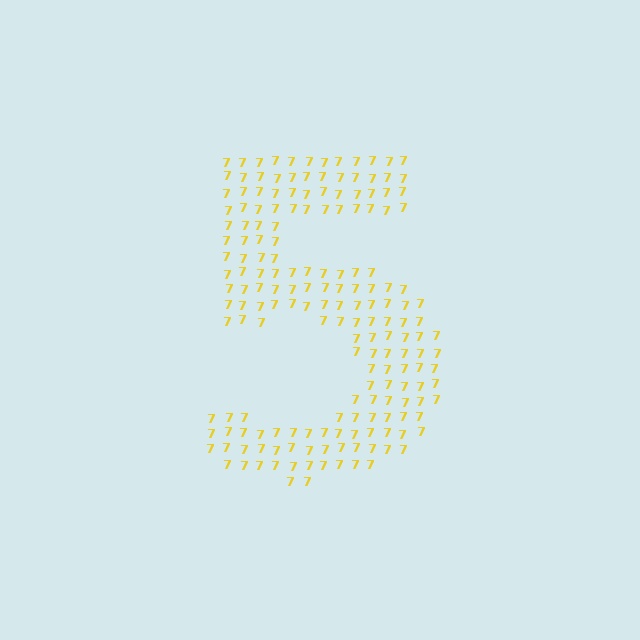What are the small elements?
The small elements are digit 7's.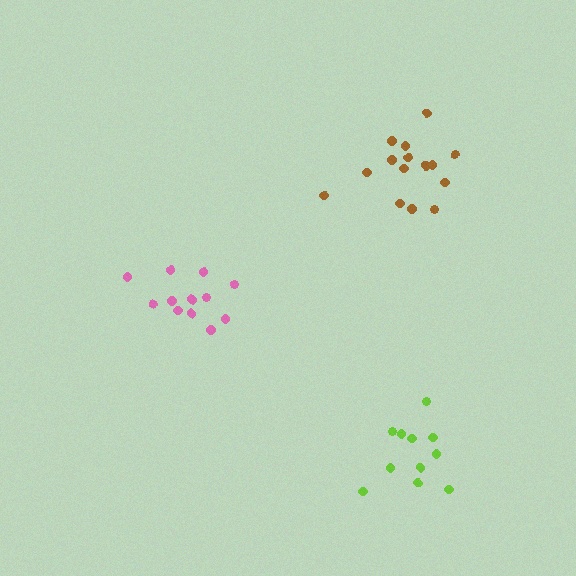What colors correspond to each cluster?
The clusters are colored: brown, pink, lime.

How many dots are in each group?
Group 1: 15 dots, Group 2: 12 dots, Group 3: 11 dots (38 total).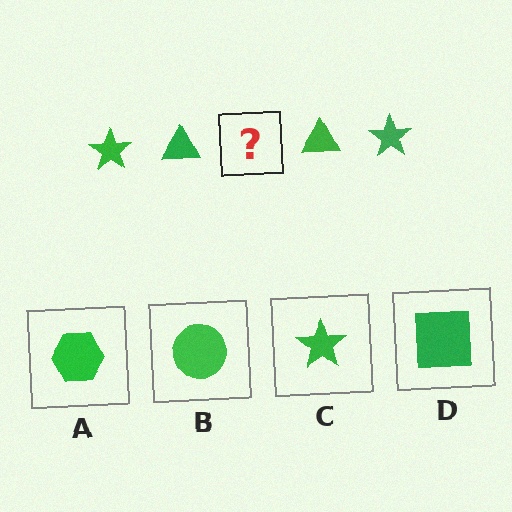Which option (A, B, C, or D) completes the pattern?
C.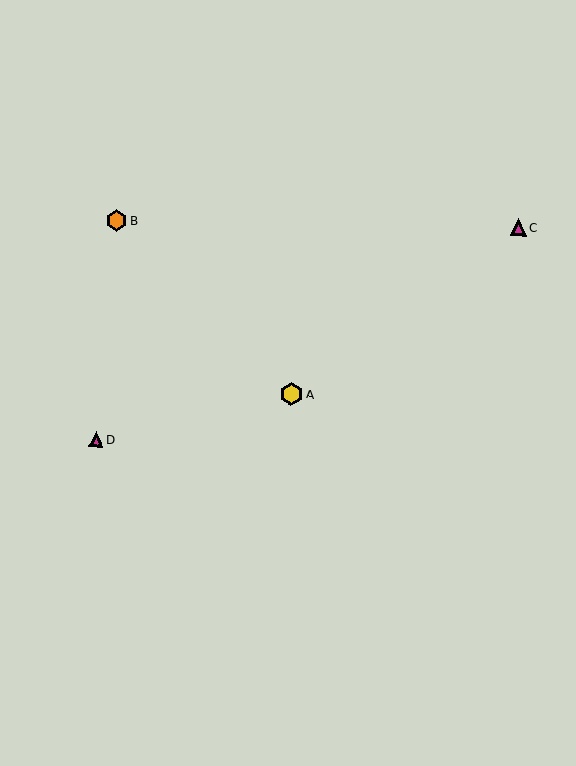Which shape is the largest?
The yellow hexagon (labeled A) is the largest.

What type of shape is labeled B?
Shape B is an orange hexagon.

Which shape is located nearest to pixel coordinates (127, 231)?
The orange hexagon (labeled B) at (116, 220) is nearest to that location.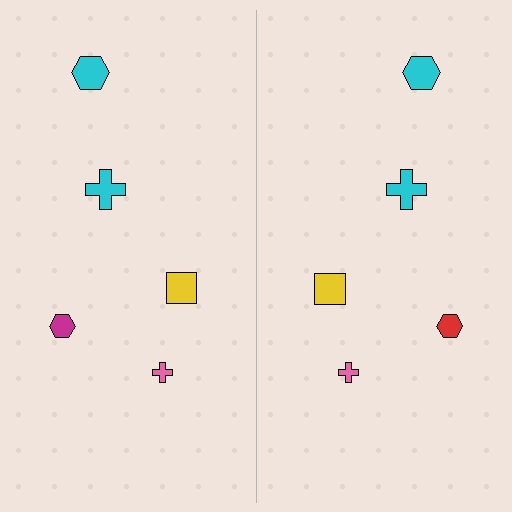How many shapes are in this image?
There are 10 shapes in this image.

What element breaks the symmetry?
The red hexagon on the right side breaks the symmetry — its mirror counterpart is magenta.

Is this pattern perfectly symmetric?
No, the pattern is not perfectly symmetric. The red hexagon on the right side breaks the symmetry — its mirror counterpart is magenta.